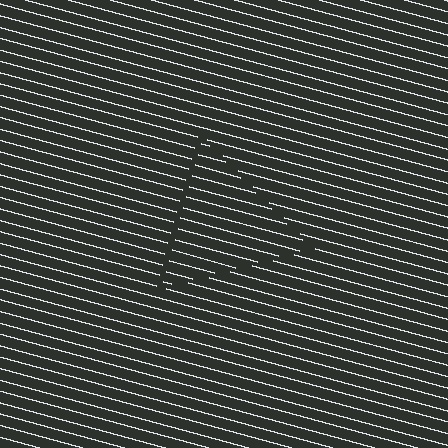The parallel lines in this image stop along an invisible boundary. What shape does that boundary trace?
An illusory triangle. The interior of the shape contains the same grating, shifted by half a period — the contour is defined by the phase discontinuity where line-ends from the inner and outer gratings abut.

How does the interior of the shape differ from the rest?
The interior of the shape contains the same grating, shifted by half a period — the contour is defined by the phase discontinuity where line-ends from the inner and outer gratings abut.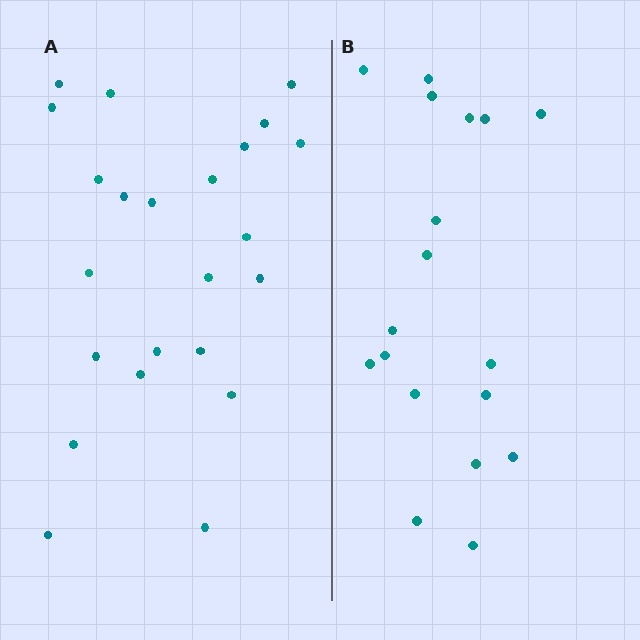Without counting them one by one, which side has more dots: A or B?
Region A (the left region) has more dots.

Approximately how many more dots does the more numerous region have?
Region A has about 5 more dots than region B.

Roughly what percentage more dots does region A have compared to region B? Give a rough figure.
About 30% more.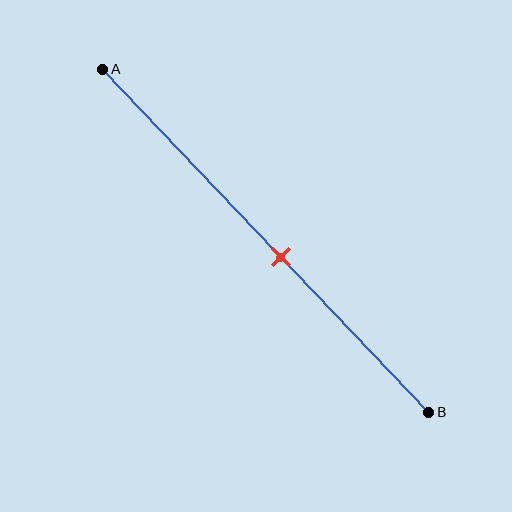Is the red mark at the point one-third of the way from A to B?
No, the mark is at about 55% from A, not at the 33% one-third point.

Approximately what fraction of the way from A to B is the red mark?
The red mark is approximately 55% of the way from A to B.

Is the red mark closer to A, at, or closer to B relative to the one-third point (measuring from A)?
The red mark is closer to point B than the one-third point of segment AB.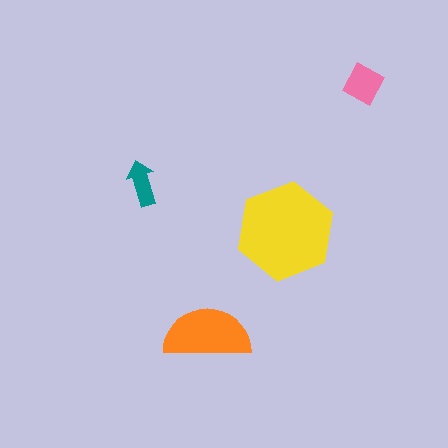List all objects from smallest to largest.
The teal arrow, the pink diamond, the orange semicircle, the yellow hexagon.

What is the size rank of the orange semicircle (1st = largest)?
2nd.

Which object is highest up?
The pink diamond is topmost.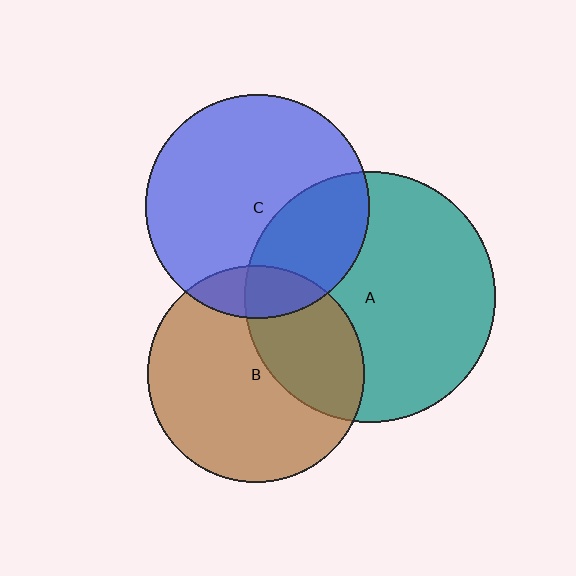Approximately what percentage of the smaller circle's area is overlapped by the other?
Approximately 30%.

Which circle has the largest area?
Circle A (teal).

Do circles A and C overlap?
Yes.